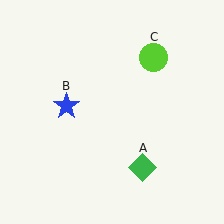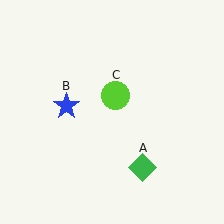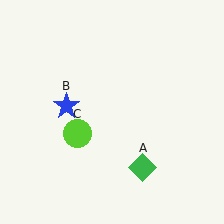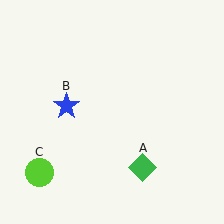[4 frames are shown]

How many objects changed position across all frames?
1 object changed position: lime circle (object C).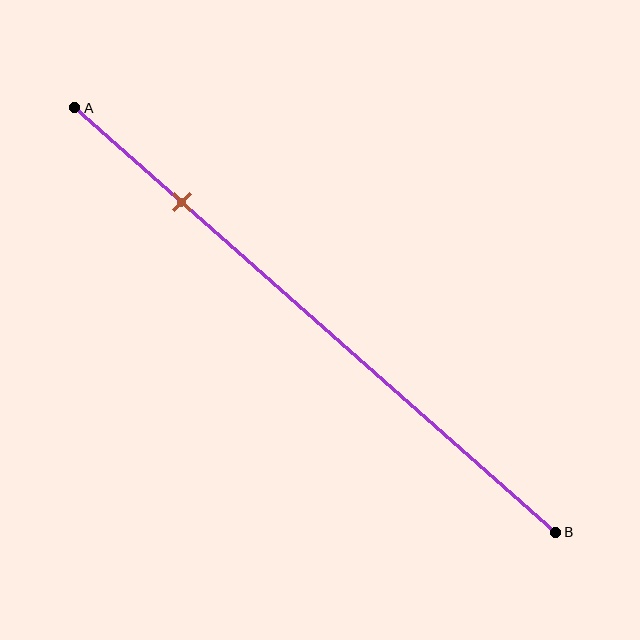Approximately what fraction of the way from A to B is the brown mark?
The brown mark is approximately 20% of the way from A to B.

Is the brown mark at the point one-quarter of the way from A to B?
Yes, the mark is approximately at the one-quarter point.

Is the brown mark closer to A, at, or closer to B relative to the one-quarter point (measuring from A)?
The brown mark is approximately at the one-quarter point of segment AB.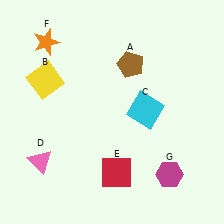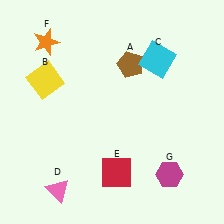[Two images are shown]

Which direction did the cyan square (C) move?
The cyan square (C) moved up.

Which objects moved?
The objects that moved are: the cyan square (C), the pink triangle (D).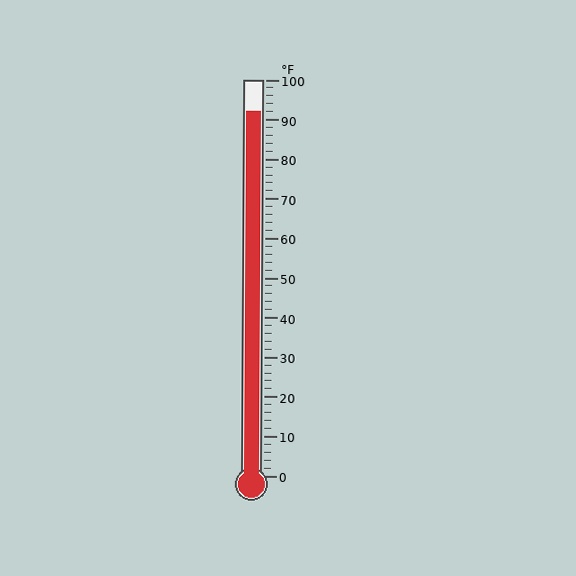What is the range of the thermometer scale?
The thermometer scale ranges from 0°F to 100°F.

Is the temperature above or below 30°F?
The temperature is above 30°F.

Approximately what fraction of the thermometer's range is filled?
The thermometer is filled to approximately 90% of its range.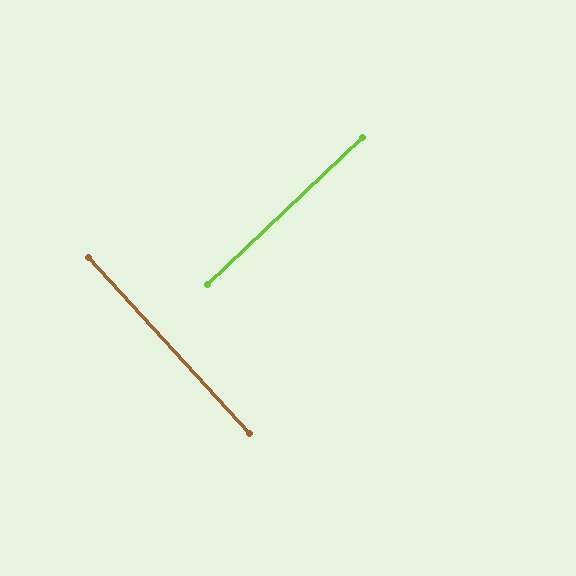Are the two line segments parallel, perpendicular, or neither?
Perpendicular — they meet at approximately 89°.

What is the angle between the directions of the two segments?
Approximately 89 degrees.